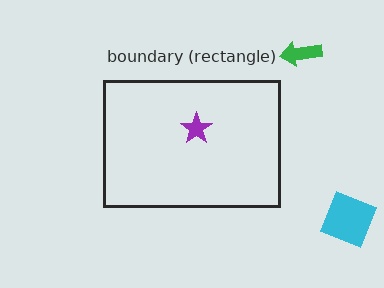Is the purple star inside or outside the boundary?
Inside.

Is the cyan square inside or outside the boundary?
Outside.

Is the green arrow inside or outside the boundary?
Outside.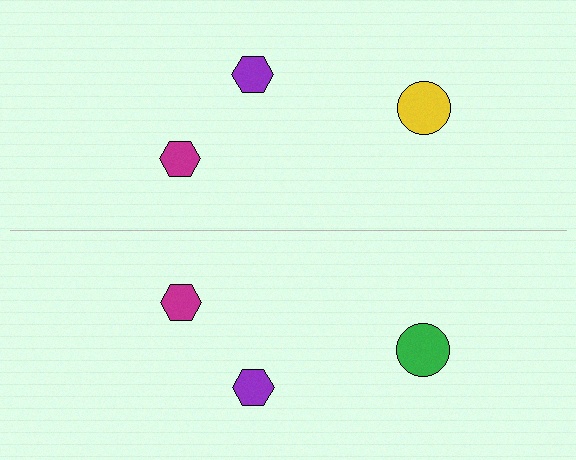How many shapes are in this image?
There are 6 shapes in this image.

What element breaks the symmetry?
The green circle on the bottom side breaks the symmetry — its mirror counterpart is yellow.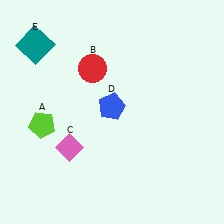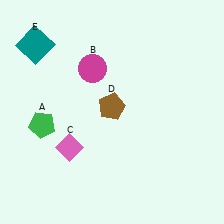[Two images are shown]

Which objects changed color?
A changed from lime to green. B changed from red to magenta. D changed from blue to brown.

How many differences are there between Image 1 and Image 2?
There are 3 differences between the two images.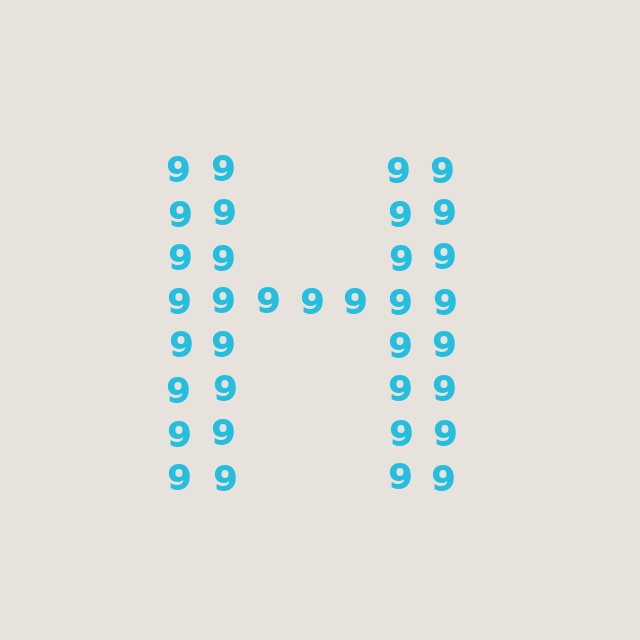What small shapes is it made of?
It is made of small digit 9's.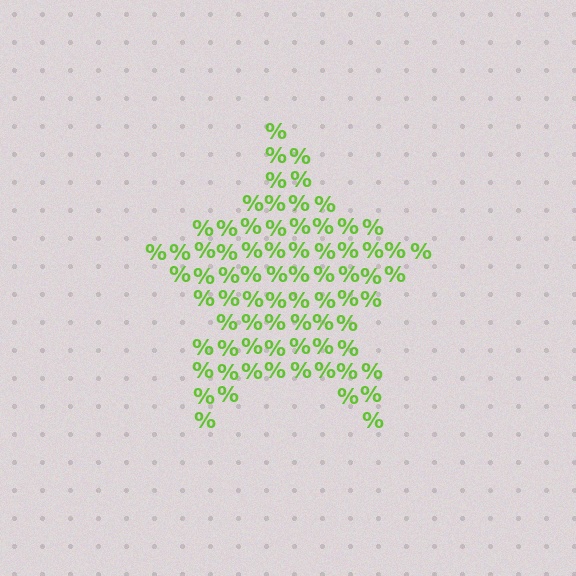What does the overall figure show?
The overall figure shows a star.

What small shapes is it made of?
It is made of small percent signs.